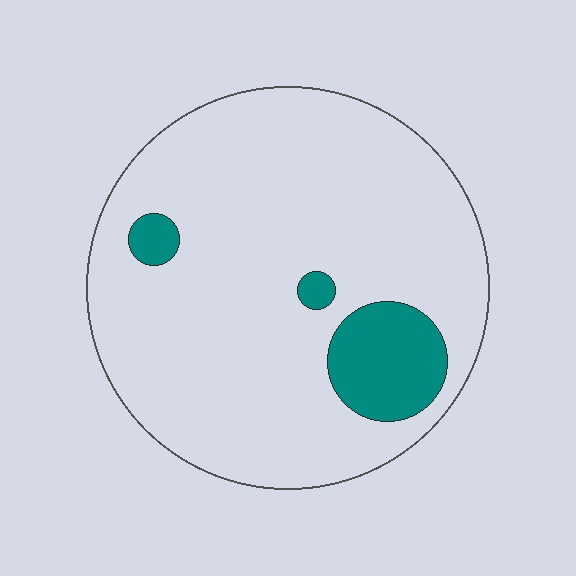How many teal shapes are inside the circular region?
3.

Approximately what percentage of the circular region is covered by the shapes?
Approximately 10%.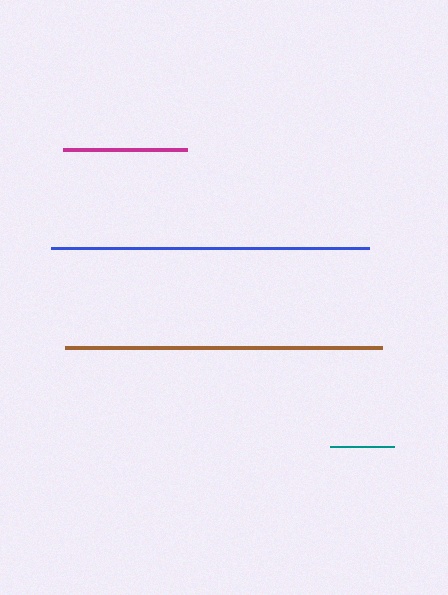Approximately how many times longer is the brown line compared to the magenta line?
The brown line is approximately 2.6 times the length of the magenta line.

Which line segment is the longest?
The blue line is the longest at approximately 317 pixels.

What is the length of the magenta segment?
The magenta segment is approximately 123 pixels long.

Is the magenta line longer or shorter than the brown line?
The brown line is longer than the magenta line.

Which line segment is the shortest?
The teal line is the shortest at approximately 64 pixels.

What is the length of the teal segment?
The teal segment is approximately 64 pixels long.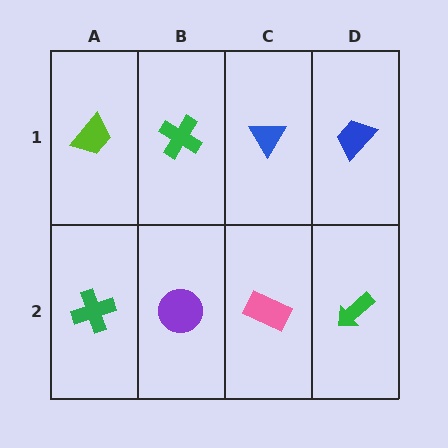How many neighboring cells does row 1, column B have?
3.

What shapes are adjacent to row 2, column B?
A green cross (row 1, column B), a green cross (row 2, column A), a pink rectangle (row 2, column C).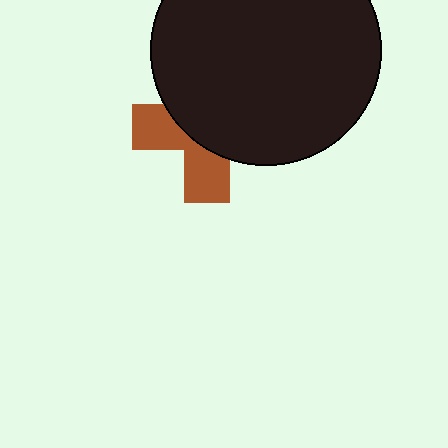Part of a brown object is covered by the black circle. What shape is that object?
It is a cross.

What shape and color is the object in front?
The object in front is a black circle.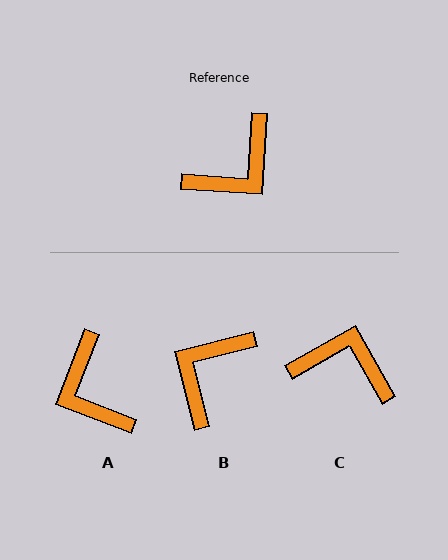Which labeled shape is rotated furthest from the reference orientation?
B, about 163 degrees away.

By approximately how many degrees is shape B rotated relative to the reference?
Approximately 163 degrees clockwise.